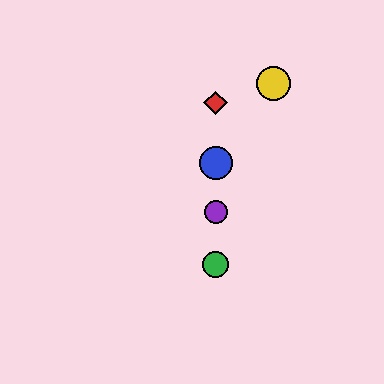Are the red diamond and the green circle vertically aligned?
Yes, both are at x≈216.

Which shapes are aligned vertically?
The red diamond, the blue circle, the green circle, the purple circle are aligned vertically.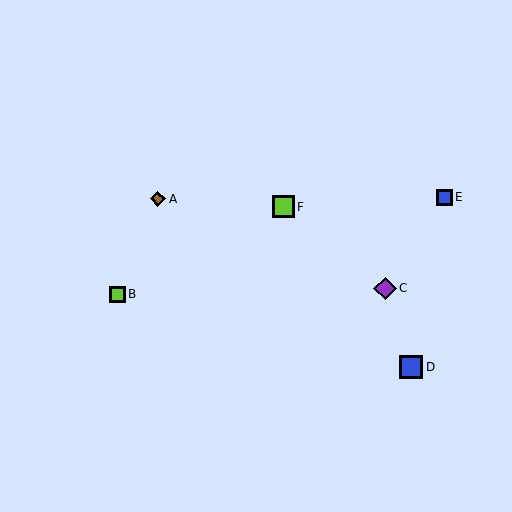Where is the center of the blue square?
The center of the blue square is at (444, 197).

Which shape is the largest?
The blue square (labeled D) is the largest.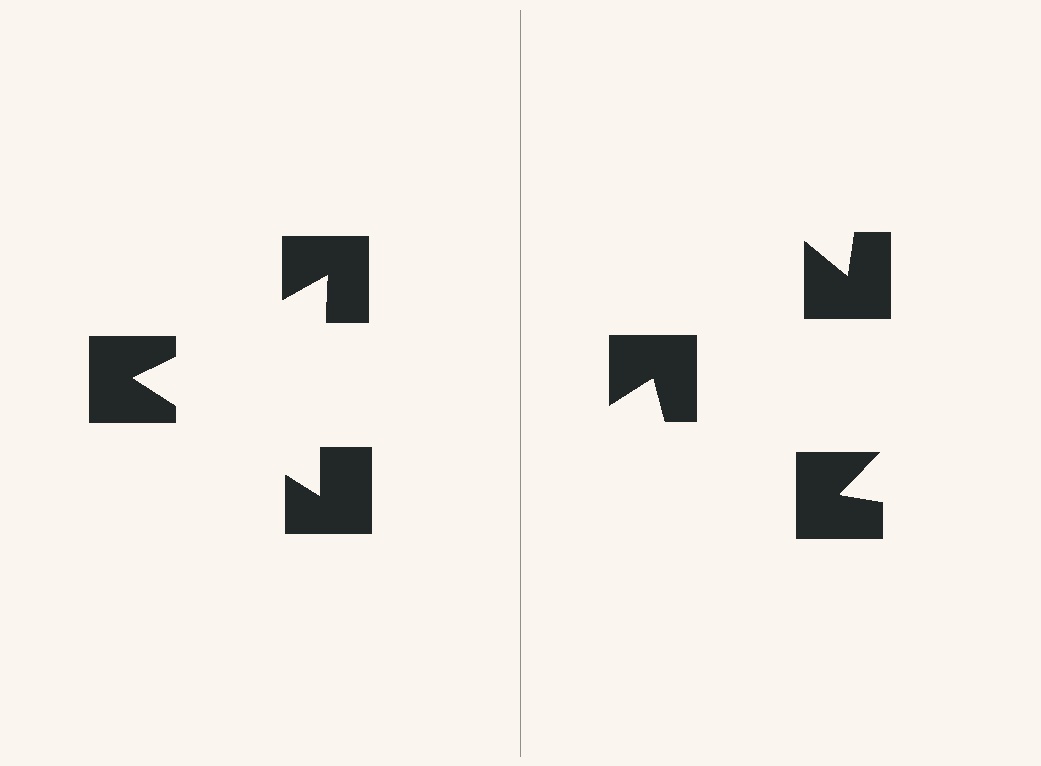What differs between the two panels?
The notched squares are positioned identically on both sides; only the wedge orientations differ. On the left they align to a triangle; on the right they are misaligned.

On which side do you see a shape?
An illusory triangle appears on the left side. On the right side the wedge cuts are rotated, so no coherent shape forms.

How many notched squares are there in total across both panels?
6 — 3 on each side.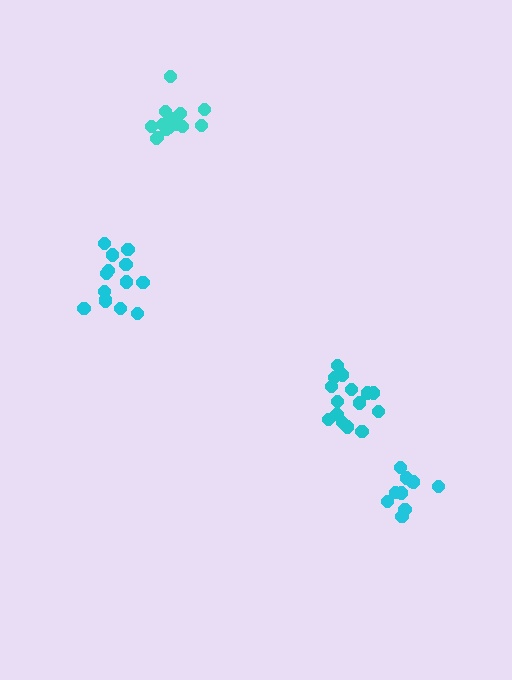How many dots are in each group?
Group 1: 15 dots, Group 2: 15 dots, Group 3: 10 dots, Group 4: 15 dots (55 total).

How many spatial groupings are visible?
There are 4 spatial groupings.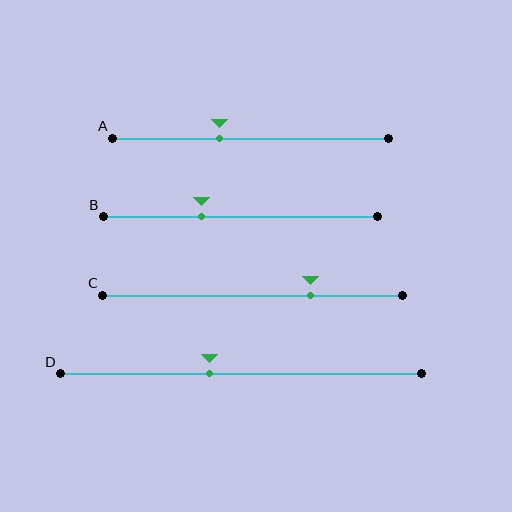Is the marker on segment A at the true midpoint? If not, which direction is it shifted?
No, the marker on segment A is shifted to the left by about 11% of the segment length.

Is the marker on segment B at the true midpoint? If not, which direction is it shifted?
No, the marker on segment B is shifted to the left by about 14% of the segment length.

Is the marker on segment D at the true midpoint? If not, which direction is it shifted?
No, the marker on segment D is shifted to the left by about 9% of the segment length.